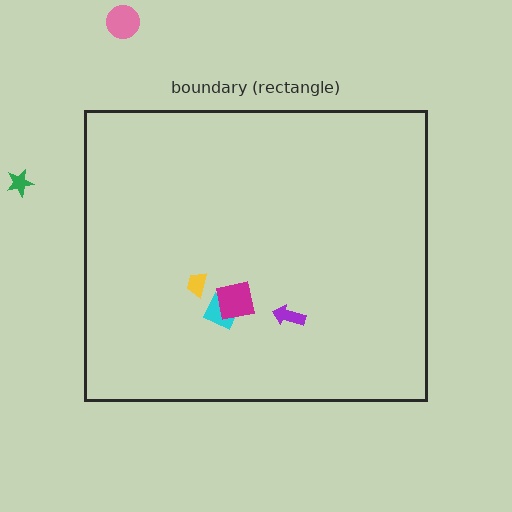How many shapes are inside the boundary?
4 inside, 2 outside.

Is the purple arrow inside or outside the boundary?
Inside.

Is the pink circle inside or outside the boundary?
Outside.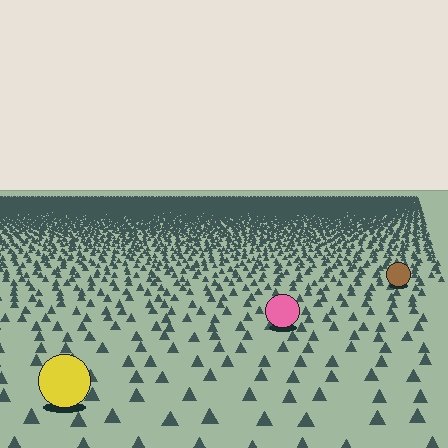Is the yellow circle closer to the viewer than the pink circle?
Yes. The yellow circle is closer — you can tell from the texture gradient: the ground texture is coarser near it.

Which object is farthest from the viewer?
The brown circle is farthest from the viewer. It appears smaller and the ground texture around it is denser.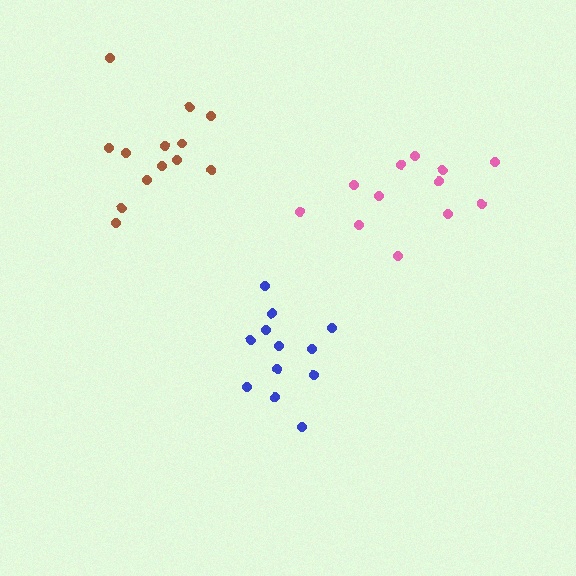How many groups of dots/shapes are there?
There are 3 groups.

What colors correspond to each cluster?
The clusters are colored: pink, blue, brown.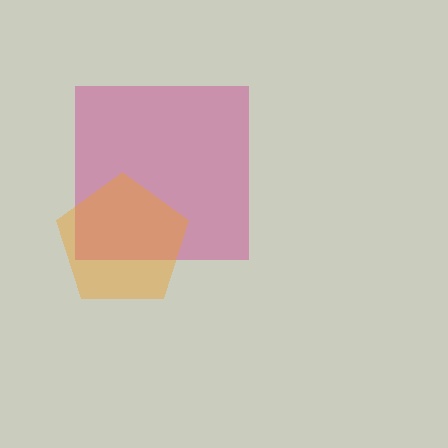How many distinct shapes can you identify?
There are 2 distinct shapes: a magenta square, an orange pentagon.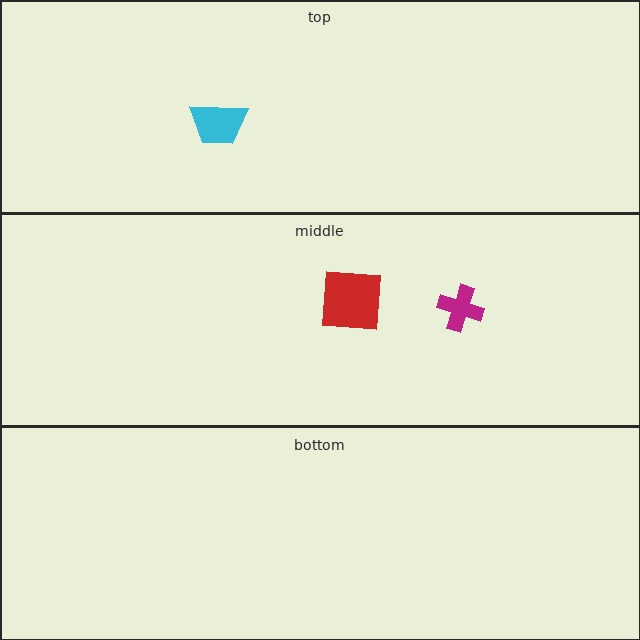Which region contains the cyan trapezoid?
The top region.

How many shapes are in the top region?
1.